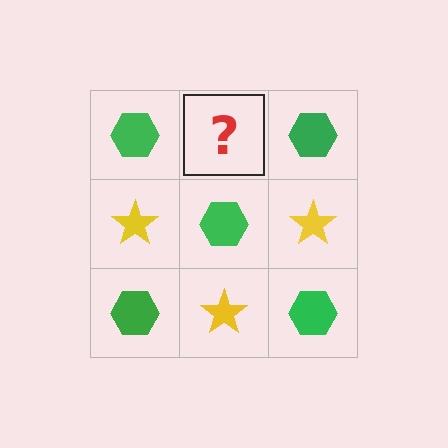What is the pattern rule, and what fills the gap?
The rule is that it alternates green hexagon and yellow star in a checkerboard pattern. The gap should be filled with a yellow star.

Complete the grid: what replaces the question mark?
The question mark should be replaced with a yellow star.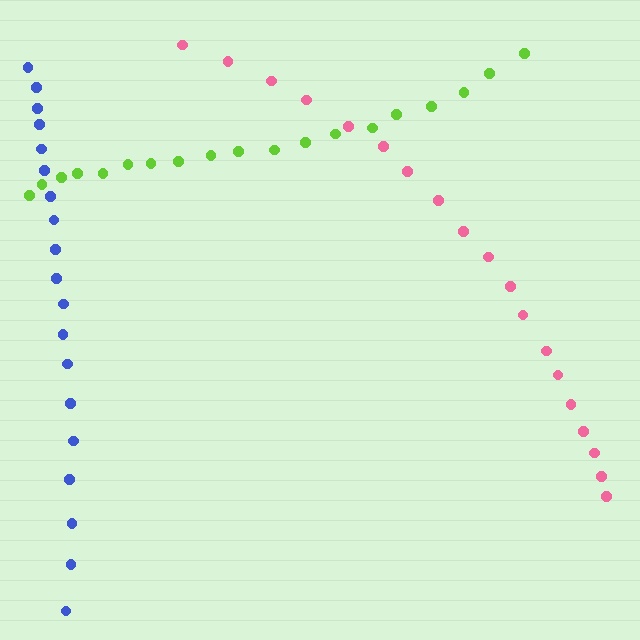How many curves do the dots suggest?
There are 3 distinct paths.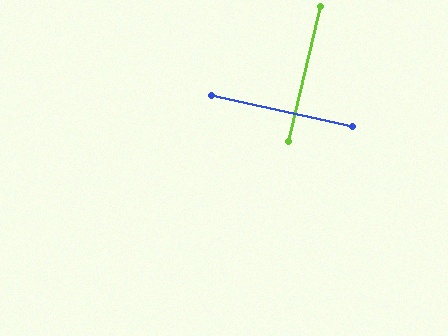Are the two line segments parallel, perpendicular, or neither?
Perpendicular — they meet at approximately 89°.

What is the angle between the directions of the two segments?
Approximately 89 degrees.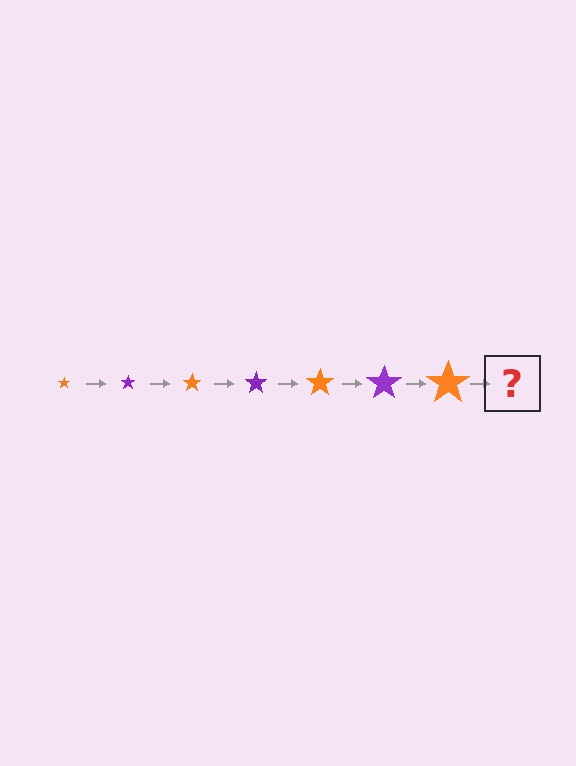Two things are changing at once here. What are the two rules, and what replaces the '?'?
The two rules are that the star grows larger each step and the color cycles through orange and purple. The '?' should be a purple star, larger than the previous one.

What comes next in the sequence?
The next element should be a purple star, larger than the previous one.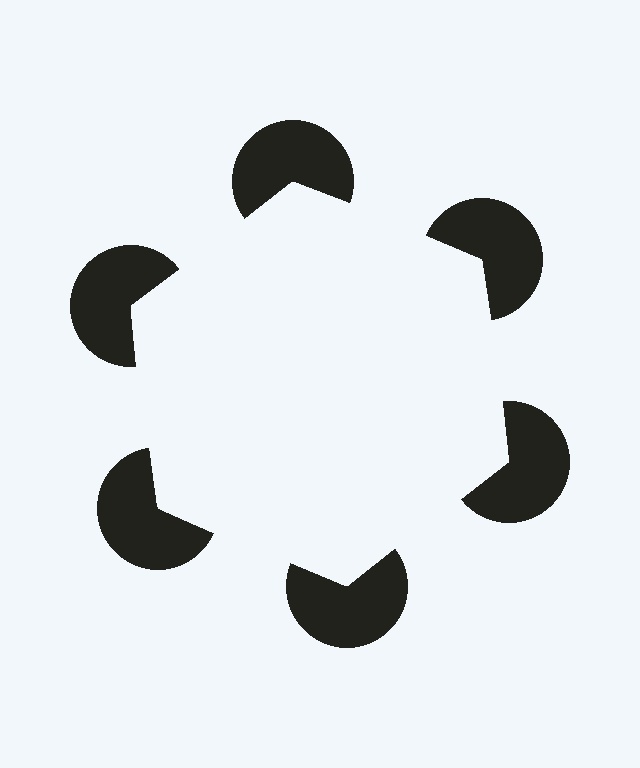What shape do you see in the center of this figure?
An illusory hexagon — its edges are inferred from the aligned wedge cuts in the pac-man discs, not physically drawn.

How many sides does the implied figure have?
6 sides.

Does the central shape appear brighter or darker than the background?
It typically appears slightly brighter than the background, even though no actual brightness change is drawn.